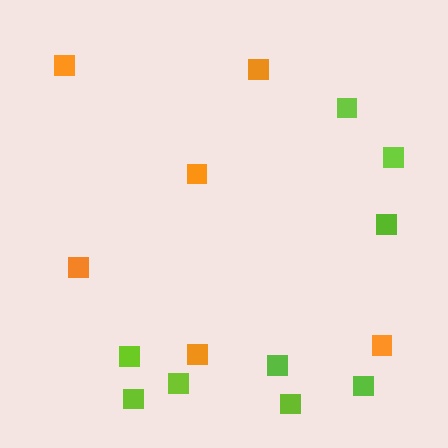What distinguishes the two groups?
There are 2 groups: one group of orange squares (6) and one group of lime squares (9).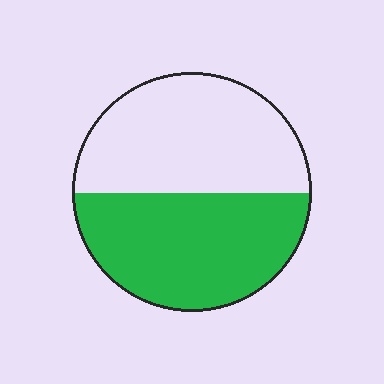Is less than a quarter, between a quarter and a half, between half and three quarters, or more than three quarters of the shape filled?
Between a quarter and a half.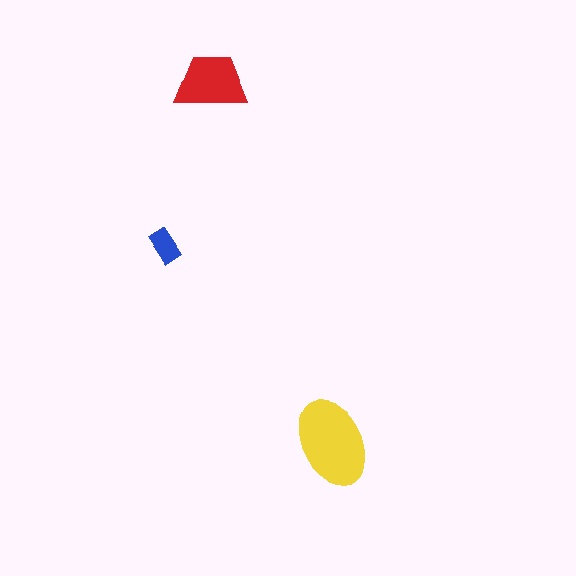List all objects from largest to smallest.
The yellow ellipse, the red trapezoid, the blue rectangle.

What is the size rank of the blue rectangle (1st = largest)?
3rd.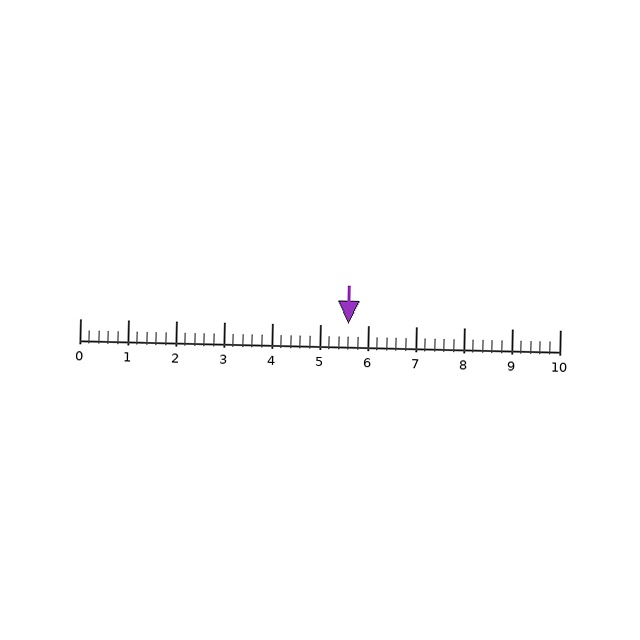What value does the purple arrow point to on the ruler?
The purple arrow points to approximately 5.6.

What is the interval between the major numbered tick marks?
The major tick marks are spaced 1 units apart.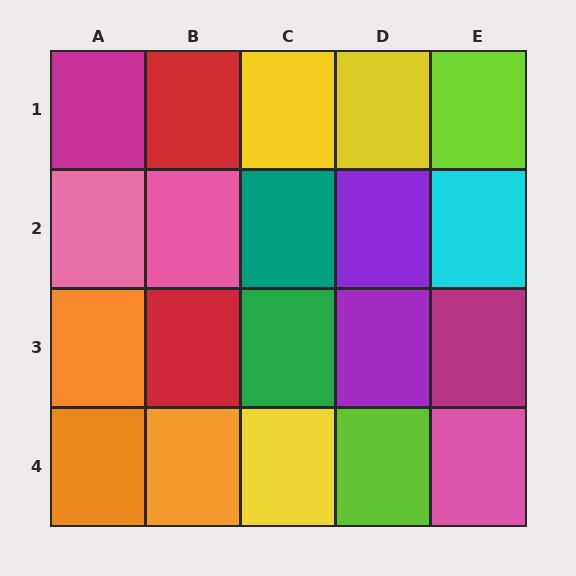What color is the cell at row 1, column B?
Red.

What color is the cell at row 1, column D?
Yellow.